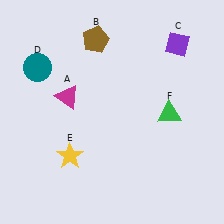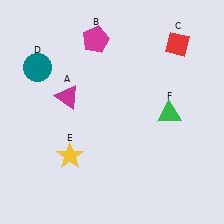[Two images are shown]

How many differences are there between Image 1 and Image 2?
There are 2 differences between the two images.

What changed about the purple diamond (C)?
In Image 1, C is purple. In Image 2, it changed to red.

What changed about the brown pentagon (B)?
In Image 1, B is brown. In Image 2, it changed to magenta.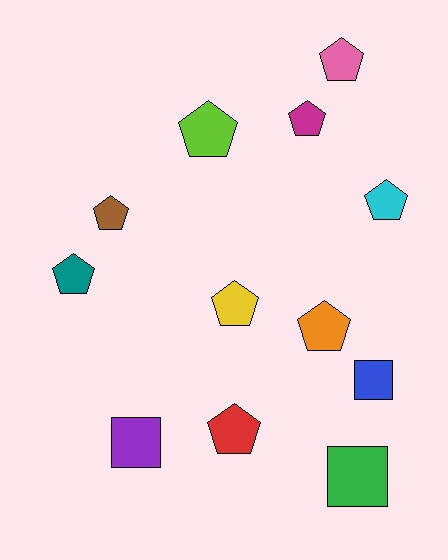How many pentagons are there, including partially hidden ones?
There are 9 pentagons.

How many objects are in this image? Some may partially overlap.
There are 12 objects.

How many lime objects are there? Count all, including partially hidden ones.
There is 1 lime object.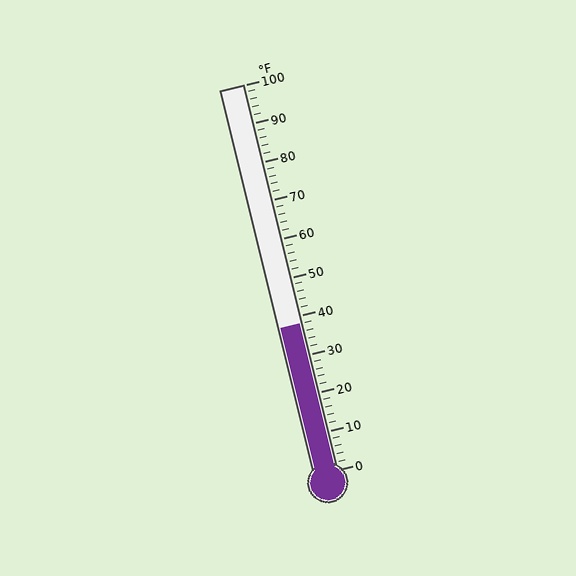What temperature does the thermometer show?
The thermometer shows approximately 38°F.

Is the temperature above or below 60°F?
The temperature is below 60°F.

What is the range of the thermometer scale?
The thermometer scale ranges from 0°F to 100°F.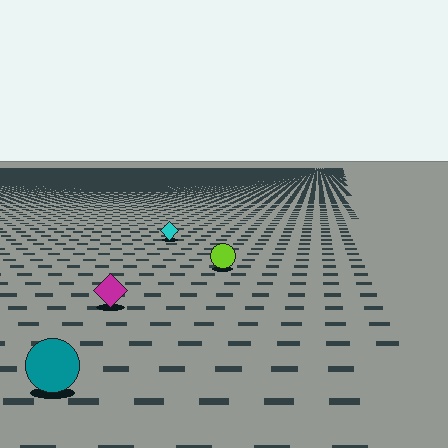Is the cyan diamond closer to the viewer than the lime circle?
No. The lime circle is closer — you can tell from the texture gradient: the ground texture is coarser near it.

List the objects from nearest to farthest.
From nearest to farthest: the teal circle, the magenta diamond, the lime circle, the cyan diamond.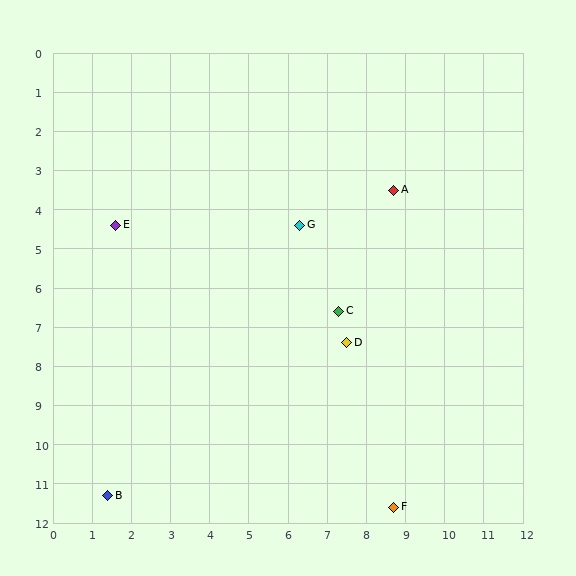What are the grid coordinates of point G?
Point G is at approximately (6.3, 4.4).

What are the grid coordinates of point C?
Point C is at approximately (7.3, 6.6).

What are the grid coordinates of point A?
Point A is at approximately (8.7, 3.5).